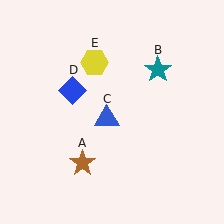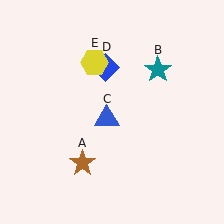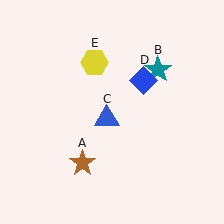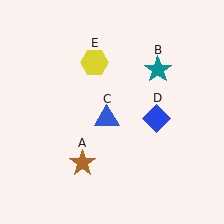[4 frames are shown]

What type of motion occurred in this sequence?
The blue diamond (object D) rotated clockwise around the center of the scene.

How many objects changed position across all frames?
1 object changed position: blue diamond (object D).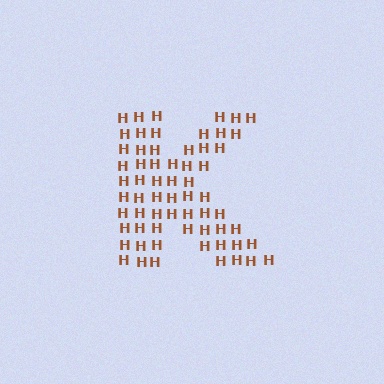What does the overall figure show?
The overall figure shows the letter K.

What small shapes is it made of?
It is made of small letter H's.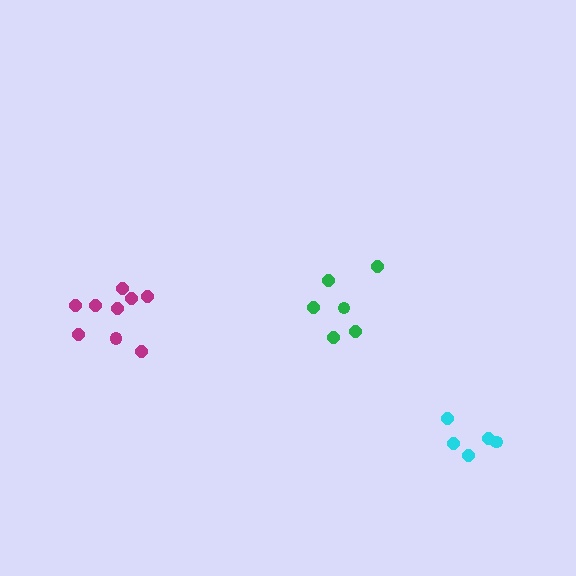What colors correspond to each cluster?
The clusters are colored: magenta, cyan, green.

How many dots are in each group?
Group 1: 9 dots, Group 2: 5 dots, Group 3: 6 dots (20 total).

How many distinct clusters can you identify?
There are 3 distinct clusters.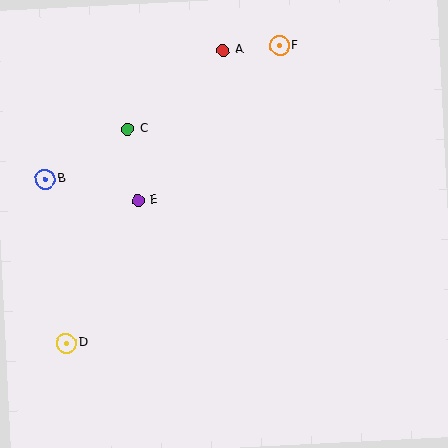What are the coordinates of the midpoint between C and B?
The midpoint between C and B is at (87, 154).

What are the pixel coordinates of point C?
Point C is at (128, 129).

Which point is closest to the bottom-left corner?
Point D is closest to the bottom-left corner.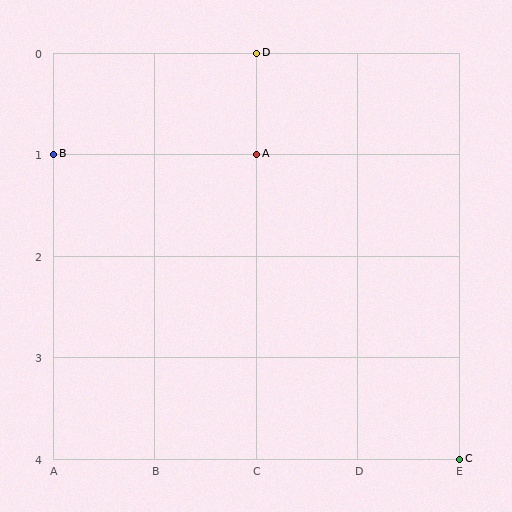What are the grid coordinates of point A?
Point A is at grid coordinates (C, 1).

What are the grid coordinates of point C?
Point C is at grid coordinates (E, 4).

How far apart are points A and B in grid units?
Points A and B are 2 columns apart.